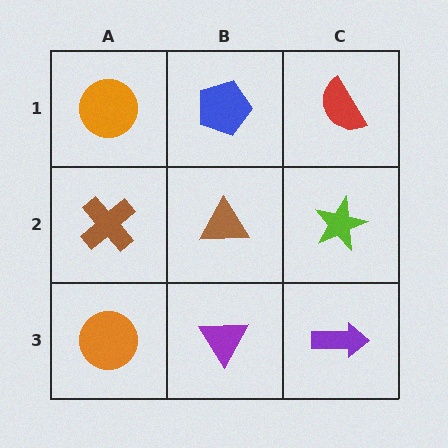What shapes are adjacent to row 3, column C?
A lime star (row 2, column C), a purple triangle (row 3, column B).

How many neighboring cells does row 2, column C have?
3.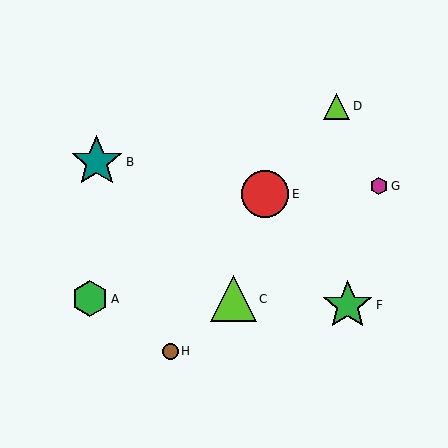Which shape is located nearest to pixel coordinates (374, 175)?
The magenta hexagon (labeled G) at (379, 186) is nearest to that location.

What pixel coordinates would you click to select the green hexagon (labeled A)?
Click at (90, 299) to select the green hexagon A.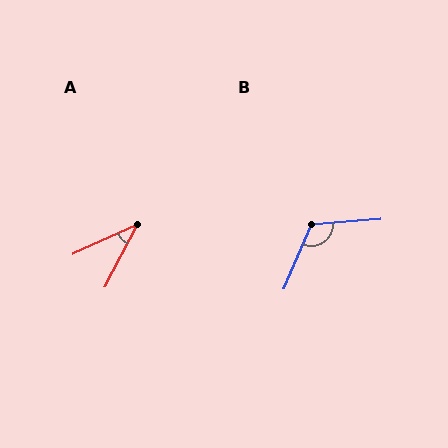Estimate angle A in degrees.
Approximately 38 degrees.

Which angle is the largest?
B, at approximately 118 degrees.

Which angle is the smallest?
A, at approximately 38 degrees.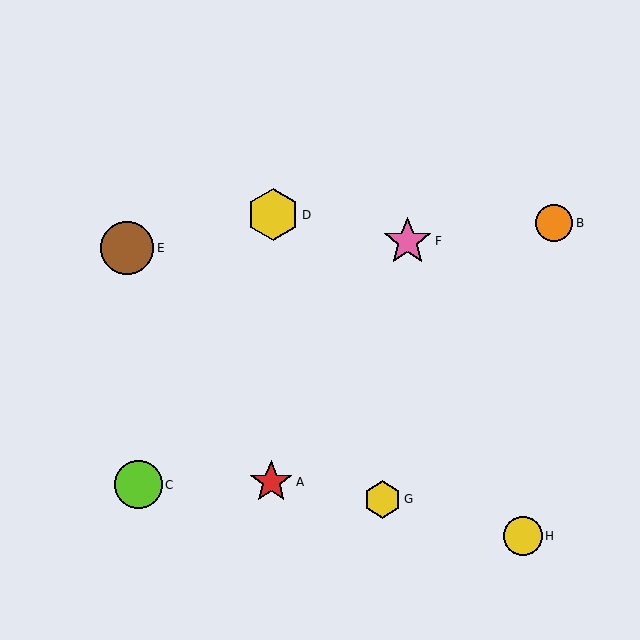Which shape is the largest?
The brown circle (labeled E) is the largest.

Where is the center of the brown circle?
The center of the brown circle is at (127, 248).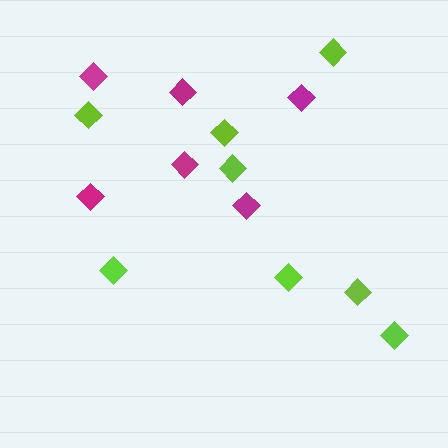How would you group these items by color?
There are 2 groups: one group of magenta diamonds (6) and one group of lime diamonds (8).